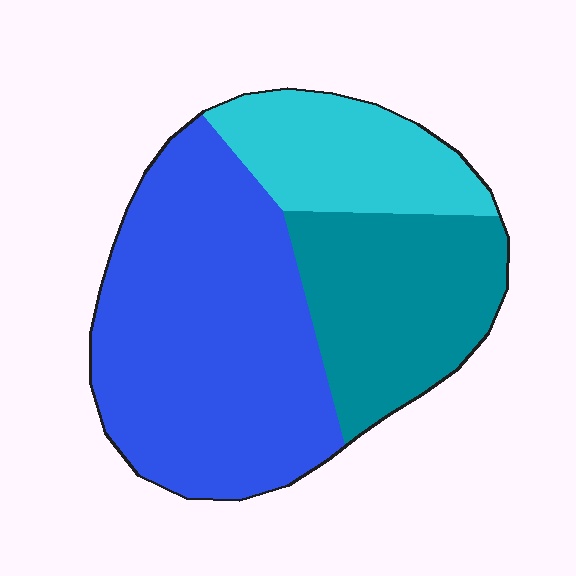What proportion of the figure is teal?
Teal takes up about one quarter (1/4) of the figure.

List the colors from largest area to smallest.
From largest to smallest: blue, teal, cyan.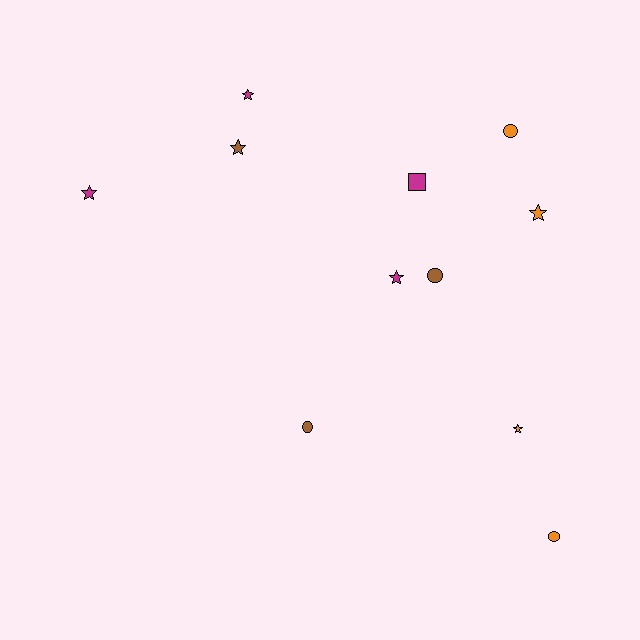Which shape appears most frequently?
Star, with 6 objects.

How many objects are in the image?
There are 11 objects.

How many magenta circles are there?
There are no magenta circles.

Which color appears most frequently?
Magenta, with 4 objects.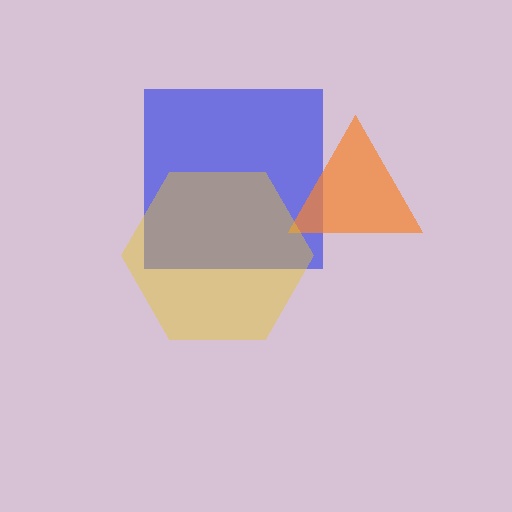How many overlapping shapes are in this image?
There are 3 overlapping shapes in the image.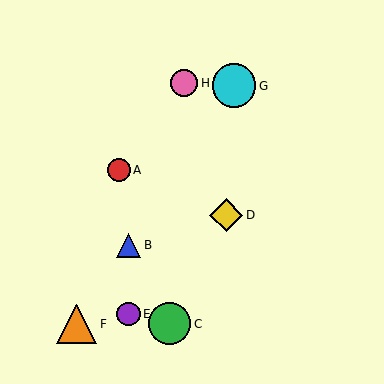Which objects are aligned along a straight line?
Objects B, F, G are aligned along a straight line.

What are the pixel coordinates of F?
Object F is at (77, 324).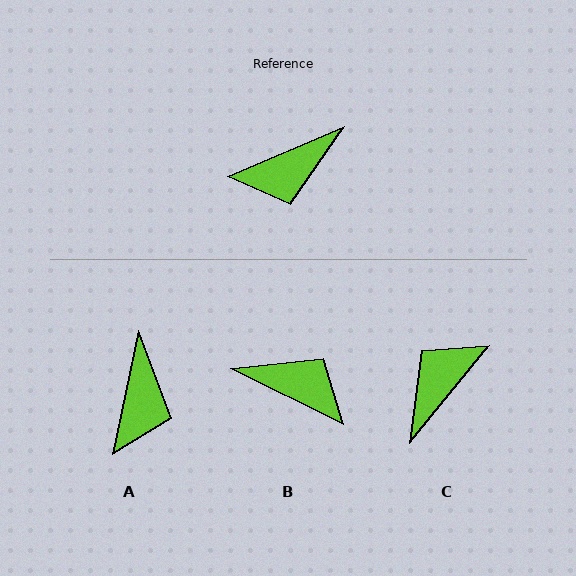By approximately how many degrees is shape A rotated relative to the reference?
Approximately 55 degrees counter-clockwise.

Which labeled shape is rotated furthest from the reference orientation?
C, about 152 degrees away.